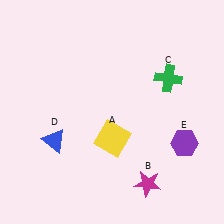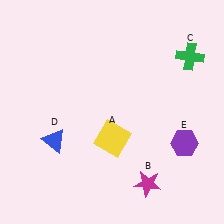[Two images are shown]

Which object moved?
The green cross (C) moved up.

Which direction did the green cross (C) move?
The green cross (C) moved up.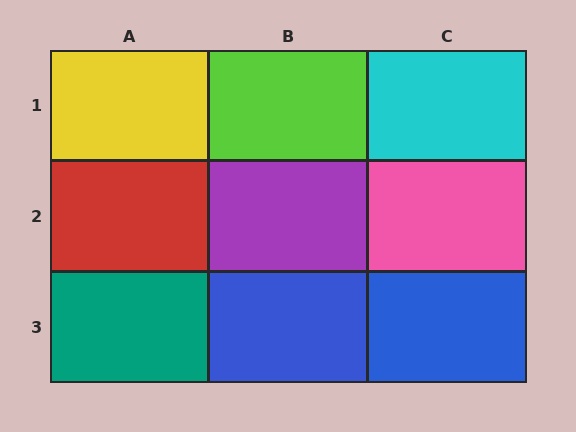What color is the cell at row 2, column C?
Pink.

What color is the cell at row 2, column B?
Purple.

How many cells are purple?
1 cell is purple.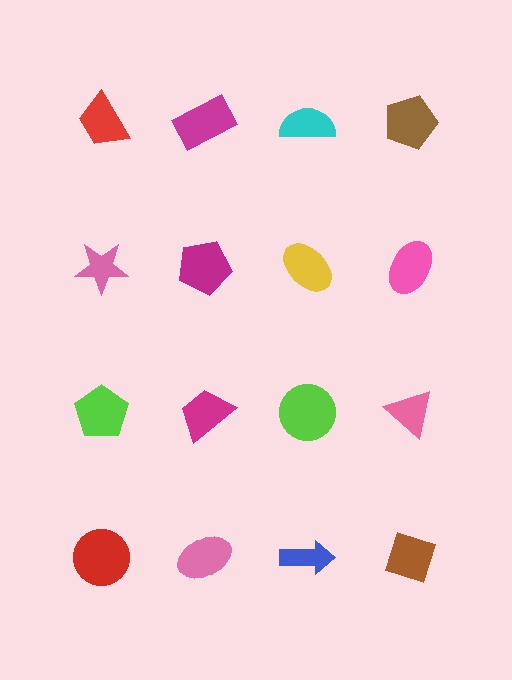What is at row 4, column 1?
A red circle.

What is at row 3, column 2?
A magenta trapezoid.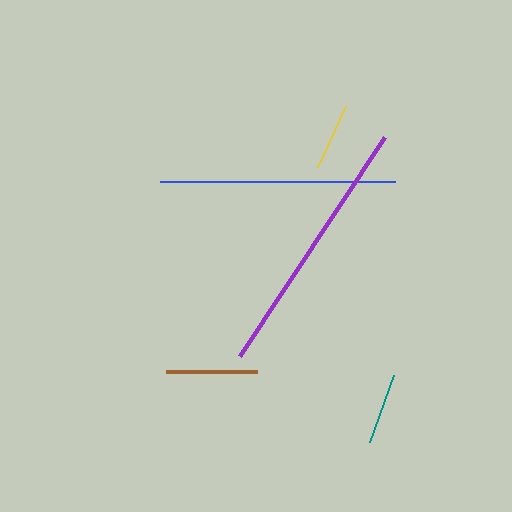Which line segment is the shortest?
The yellow line is the shortest at approximately 67 pixels.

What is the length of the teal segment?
The teal segment is approximately 71 pixels long.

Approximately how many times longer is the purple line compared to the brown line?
The purple line is approximately 2.9 times the length of the brown line.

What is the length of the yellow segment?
The yellow segment is approximately 67 pixels long.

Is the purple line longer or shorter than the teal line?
The purple line is longer than the teal line.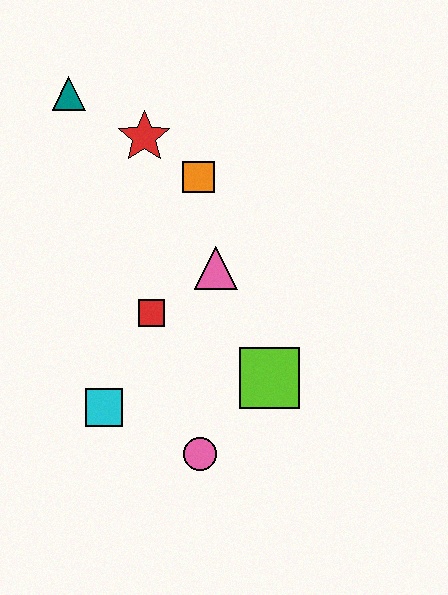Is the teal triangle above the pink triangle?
Yes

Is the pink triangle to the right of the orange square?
Yes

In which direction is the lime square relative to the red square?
The lime square is to the right of the red square.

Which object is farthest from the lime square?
The teal triangle is farthest from the lime square.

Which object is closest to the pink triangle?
The red square is closest to the pink triangle.